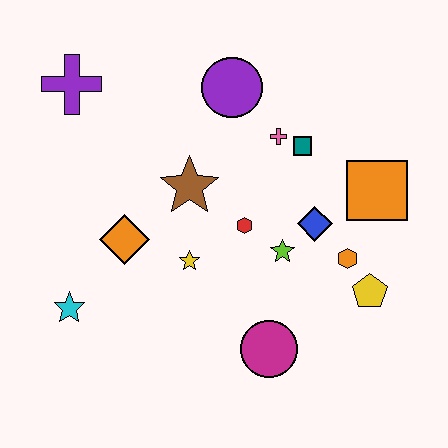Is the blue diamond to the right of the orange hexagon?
No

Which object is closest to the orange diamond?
The yellow star is closest to the orange diamond.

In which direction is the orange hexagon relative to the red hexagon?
The orange hexagon is to the right of the red hexagon.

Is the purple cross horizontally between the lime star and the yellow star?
No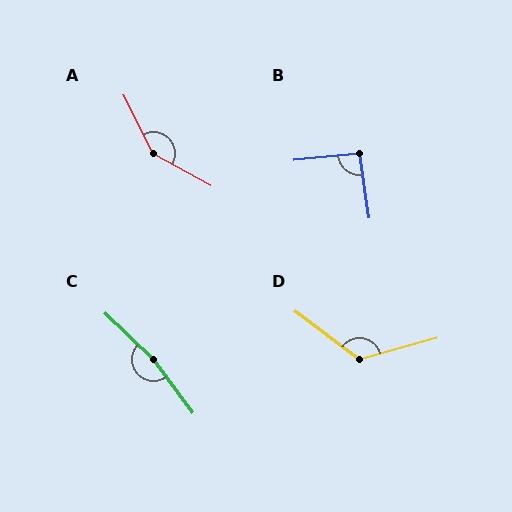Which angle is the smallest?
B, at approximately 92 degrees.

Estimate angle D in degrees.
Approximately 128 degrees.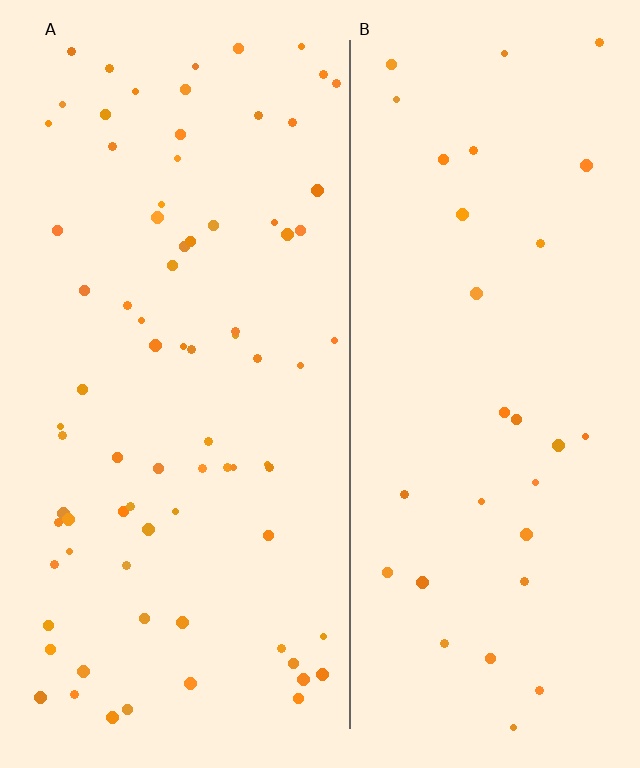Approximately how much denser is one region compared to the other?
Approximately 2.5× — region A over region B.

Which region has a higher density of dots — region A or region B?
A (the left).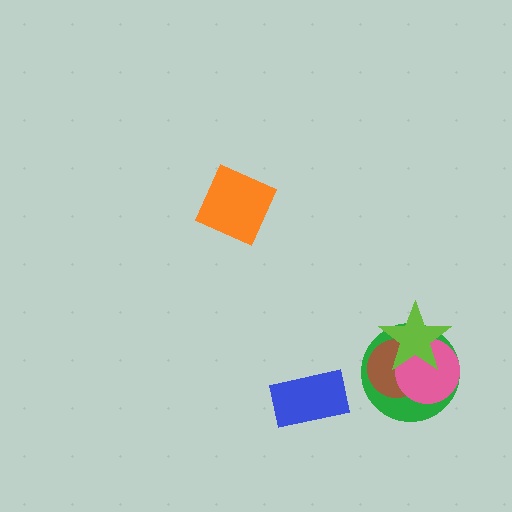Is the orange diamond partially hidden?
No, no other shape covers it.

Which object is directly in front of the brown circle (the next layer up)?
The pink circle is directly in front of the brown circle.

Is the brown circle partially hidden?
Yes, it is partially covered by another shape.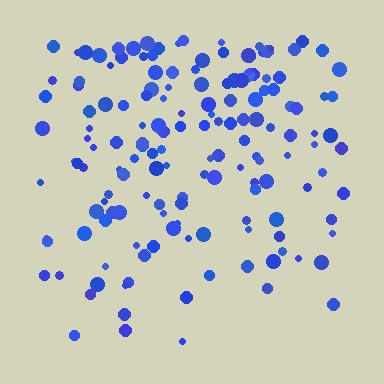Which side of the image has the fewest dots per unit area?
The bottom.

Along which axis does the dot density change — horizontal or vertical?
Vertical.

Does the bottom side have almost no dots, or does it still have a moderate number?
Still a moderate number, just noticeably fewer than the top.